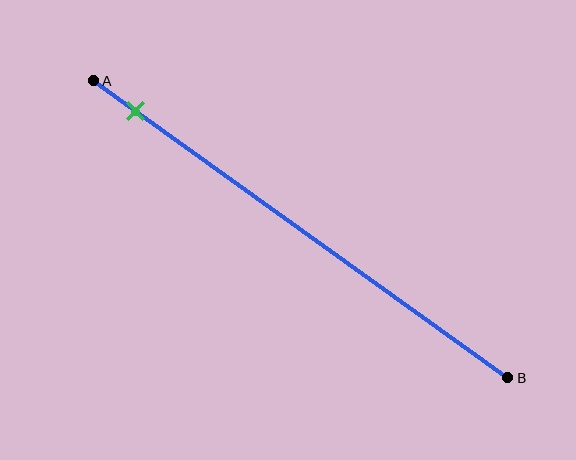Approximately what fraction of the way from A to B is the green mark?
The green mark is approximately 10% of the way from A to B.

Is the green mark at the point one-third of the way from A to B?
No, the mark is at about 10% from A, not at the 33% one-third point.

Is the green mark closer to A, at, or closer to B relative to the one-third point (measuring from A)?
The green mark is closer to point A than the one-third point of segment AB.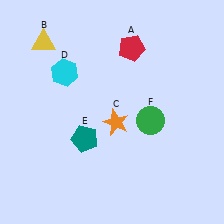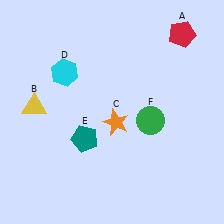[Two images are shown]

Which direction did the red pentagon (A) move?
The red pentagon (A) moved right.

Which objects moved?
The objects that moved are: the red pentagon (A), the yellow triangle (B).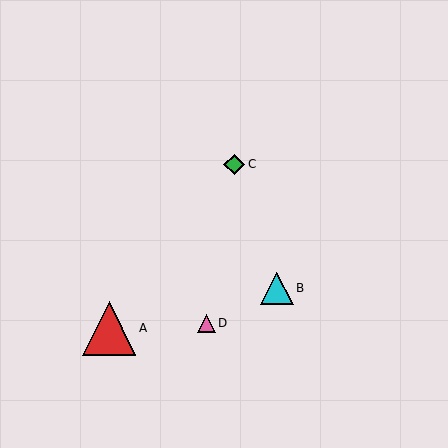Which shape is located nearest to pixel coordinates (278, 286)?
The cyan triangle (labeled B) at (277, 288) is nearest to that location.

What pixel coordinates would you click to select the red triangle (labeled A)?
Click at (109, 328) to select the red triangle A.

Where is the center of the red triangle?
The center of the red triangle is at (109, 328).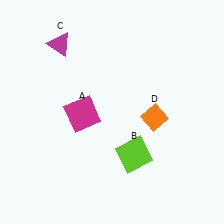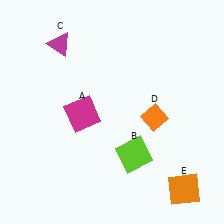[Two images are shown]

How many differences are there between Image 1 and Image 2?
There is 1 difference between the two images.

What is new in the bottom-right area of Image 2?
An orange square (E) was added in the bottom-right area of Image 2.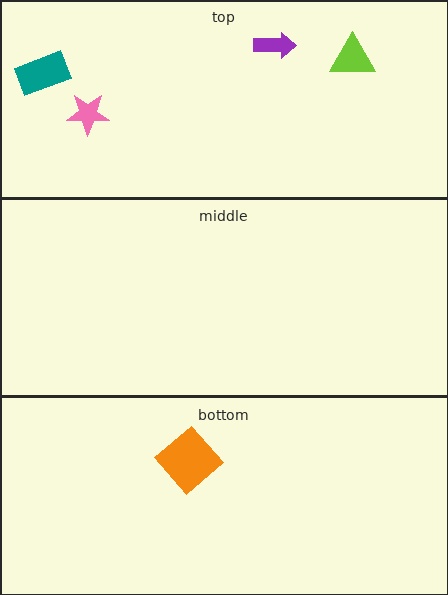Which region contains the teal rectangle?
The top region.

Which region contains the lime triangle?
The top region.